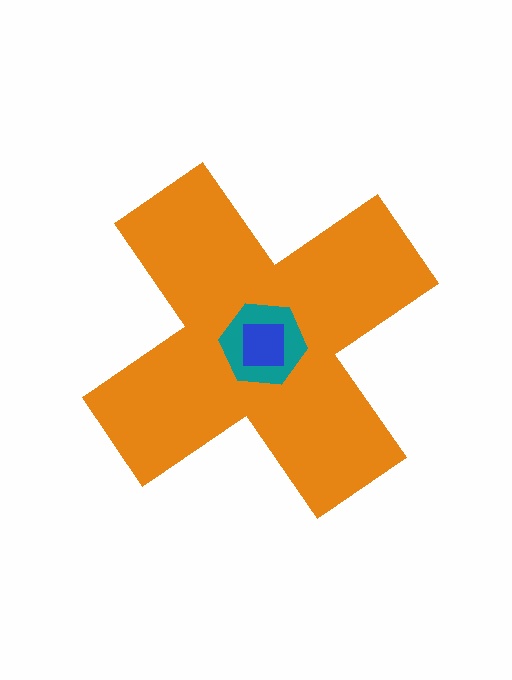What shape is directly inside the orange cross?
The teal hexagon.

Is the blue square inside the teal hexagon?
Yes.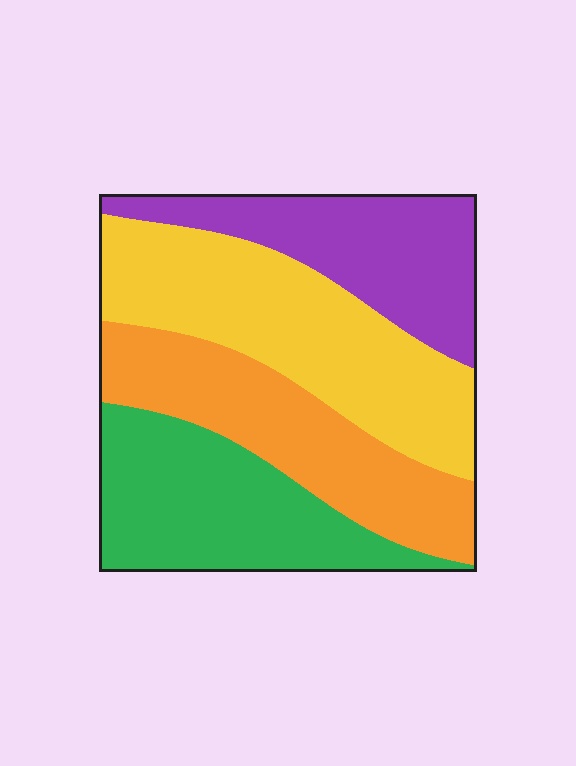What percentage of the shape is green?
Green covers 24% of the shape.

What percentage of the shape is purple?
Purple covers roughly 20% of the shape.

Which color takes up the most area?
Yellow, at roughly 30%.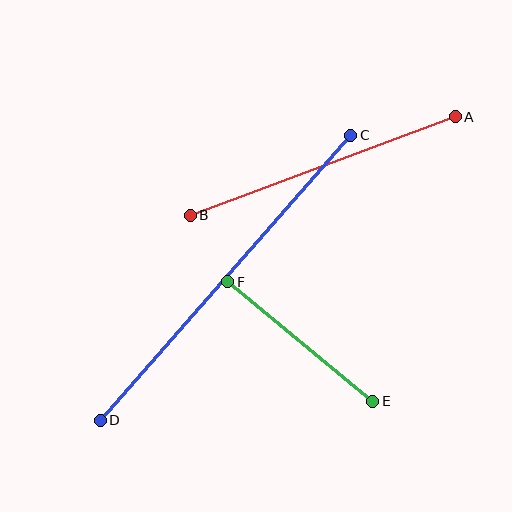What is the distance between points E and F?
The distance is approximately 188 pixels.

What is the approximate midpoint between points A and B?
The midpoint is at approximately (323, 166) pixels.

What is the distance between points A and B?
The distance is approximately 283 pixels.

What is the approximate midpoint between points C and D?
The midpoint is at approximately (225, 278) pixels.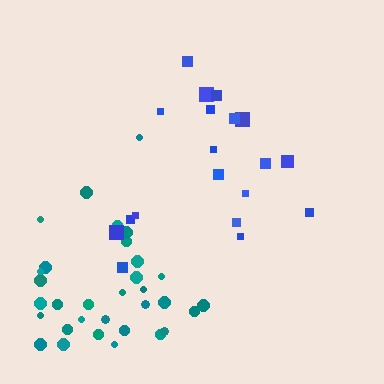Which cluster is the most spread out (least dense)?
Blue.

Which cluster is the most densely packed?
Teal.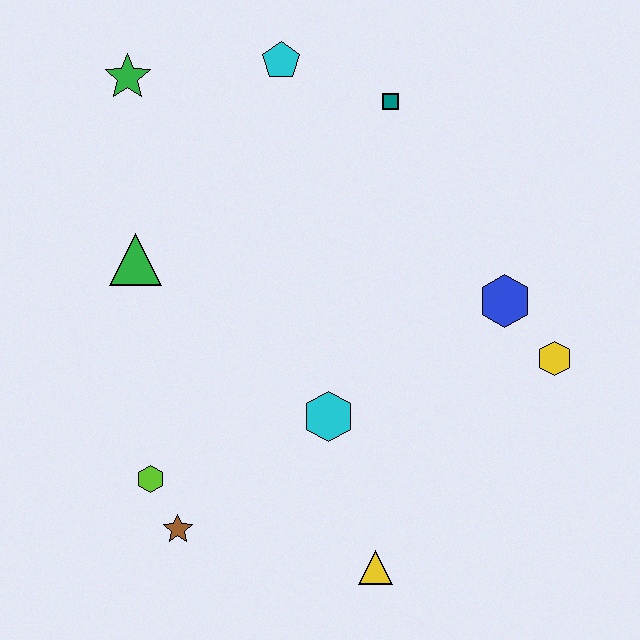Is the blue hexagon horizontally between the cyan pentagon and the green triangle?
No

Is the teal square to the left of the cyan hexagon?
No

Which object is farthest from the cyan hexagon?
The green star is farthest from the cyan hexagon.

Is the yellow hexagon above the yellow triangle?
Yes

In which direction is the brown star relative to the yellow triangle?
The brown star is to the left of the yellow triangle.